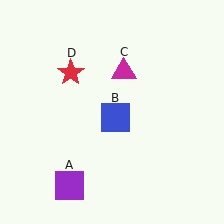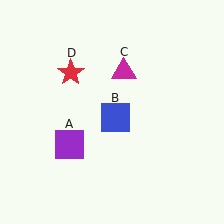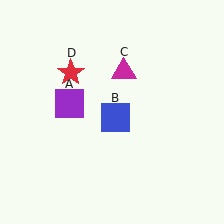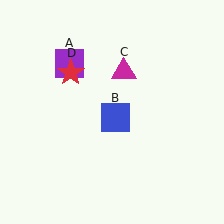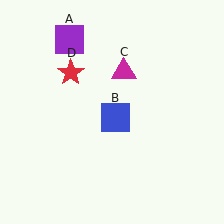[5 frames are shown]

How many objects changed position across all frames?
1 object changed position: purple square (object A).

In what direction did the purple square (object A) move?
The purple square (object A) moved up.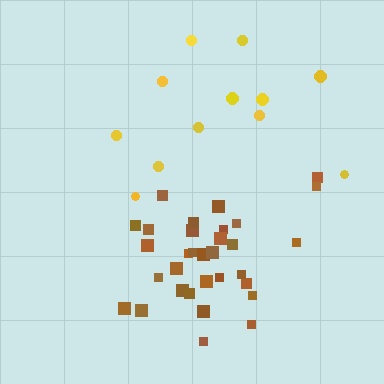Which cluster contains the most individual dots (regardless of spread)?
Brown (32).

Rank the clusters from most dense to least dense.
brown, yellow.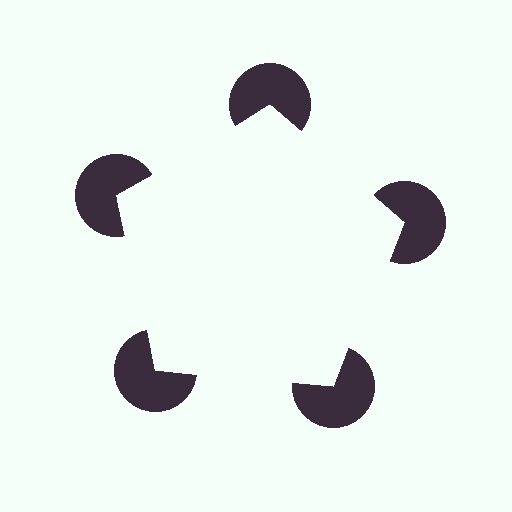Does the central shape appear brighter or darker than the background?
It typically appears slightly brighter than the background, even though no actual brightness change is drawn.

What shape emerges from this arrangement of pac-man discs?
An illusory pentagon — its edges are inferred from the aligned wedge cuts in the pac-man discs, not physically drawn.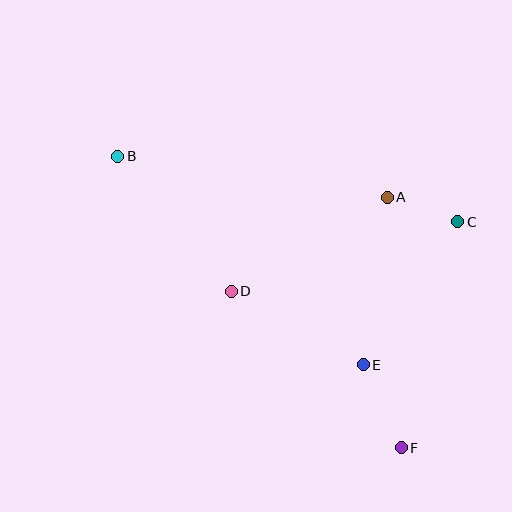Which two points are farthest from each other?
Points B and F are farthest from each other.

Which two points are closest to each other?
Points A and C are closest to each other.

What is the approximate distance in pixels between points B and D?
The distance between B and D is approximately 176 pixels.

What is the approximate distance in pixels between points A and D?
The distance between A and D is approximately 182 pixels.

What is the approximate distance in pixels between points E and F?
The distance between E and F is approximately 91 pixels.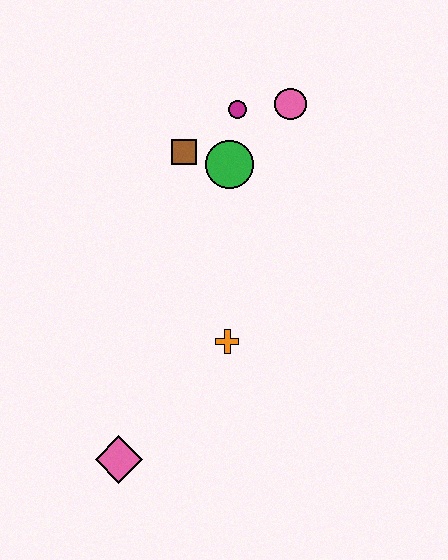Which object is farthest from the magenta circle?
The pink diamond is farthest from the magenta circle.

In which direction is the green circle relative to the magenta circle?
The green circle is below the magenta circle.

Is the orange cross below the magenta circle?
Yes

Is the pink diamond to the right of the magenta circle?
No